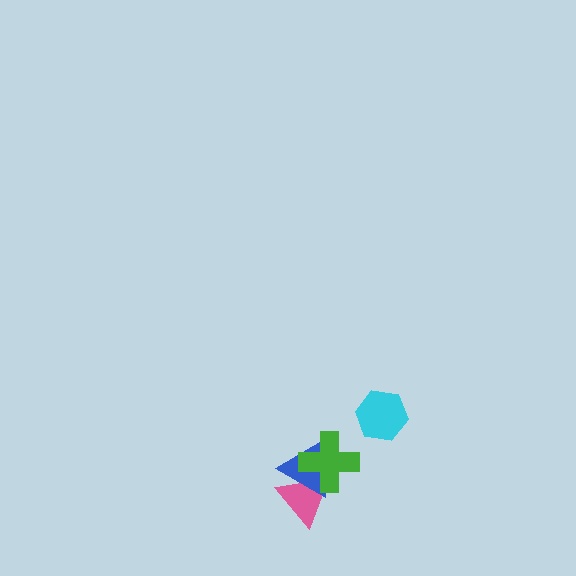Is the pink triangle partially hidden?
Yes, it is partially covered by another shape.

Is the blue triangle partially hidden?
Yes, it is partially covered by another shape.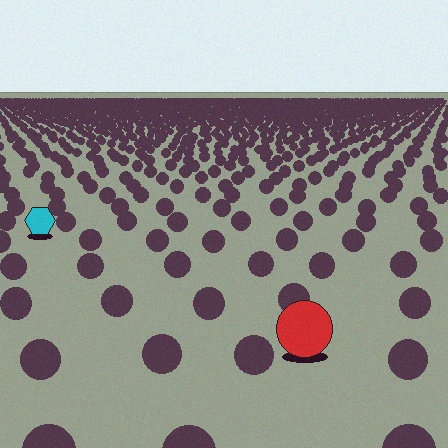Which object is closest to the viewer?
The red circle is closest. The texture marks near it are larger and more spread out.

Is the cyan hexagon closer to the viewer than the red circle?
No. The red circle is closer — you can tell from the texture gradient: the ground texture is coarser near it.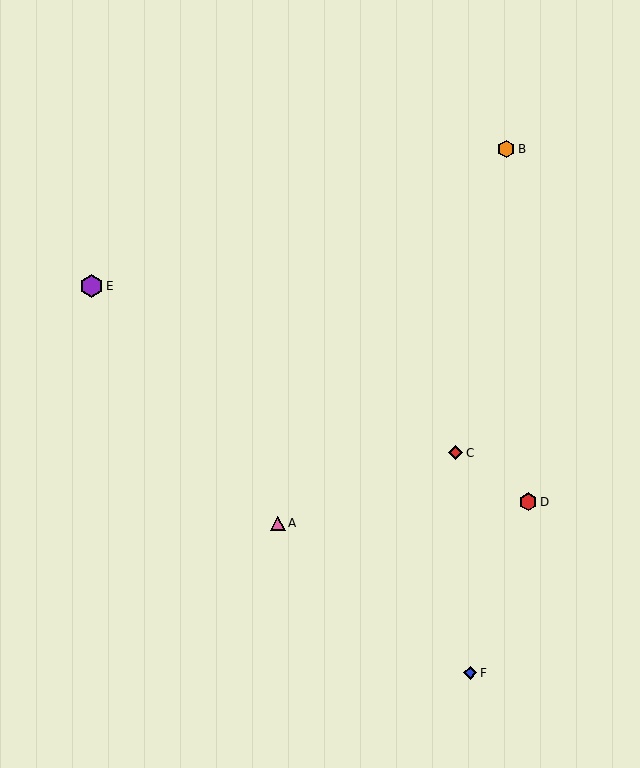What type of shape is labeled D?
Shape D is a red hexagon.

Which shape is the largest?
The purple hexagon (labeled E) is the largest.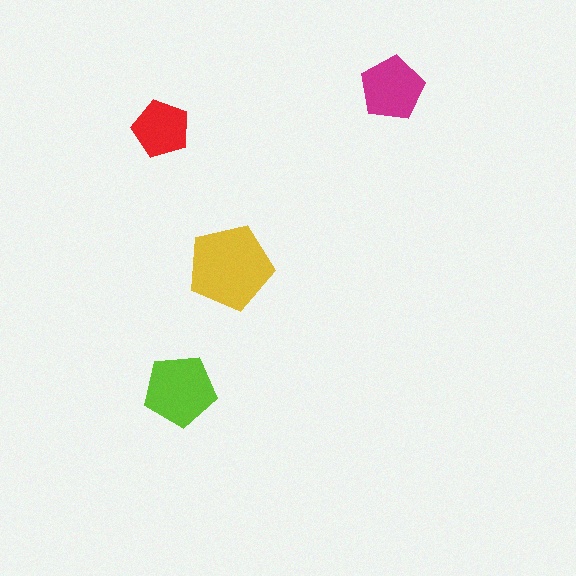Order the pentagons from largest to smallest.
the yellow one, the lime one, the magenta one, the red one.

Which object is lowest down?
The lime pentagon is bottommost.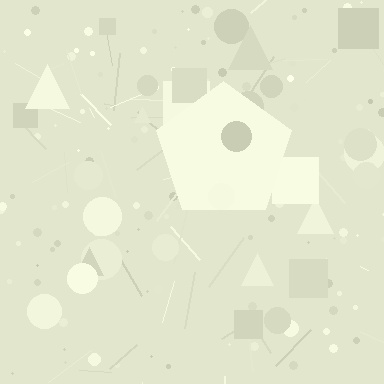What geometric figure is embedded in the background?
A pentagon is embedded in the background.